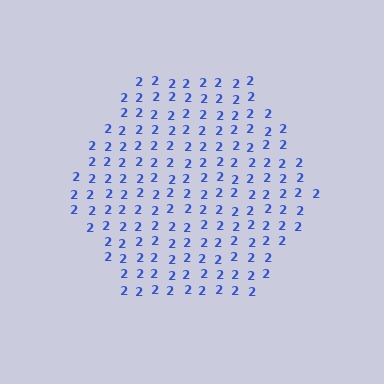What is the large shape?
The large shape is a hexagon.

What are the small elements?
The small elements are digit 2's.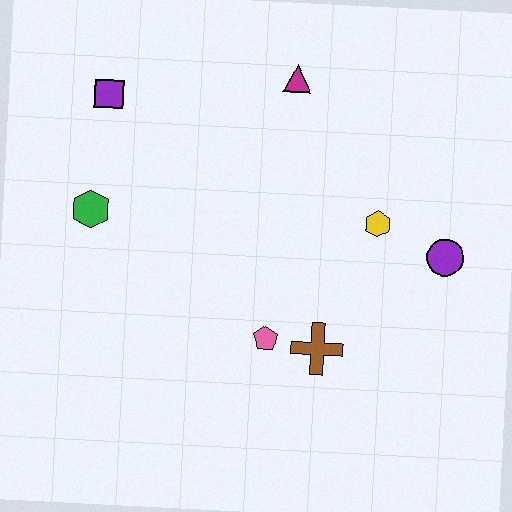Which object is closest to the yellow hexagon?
The purple circle is closest to the yellow hexagon.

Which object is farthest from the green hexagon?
The purple circle is farthest from the green hexagon.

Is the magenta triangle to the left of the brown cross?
Yes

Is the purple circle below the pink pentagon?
No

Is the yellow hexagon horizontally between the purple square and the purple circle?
Yes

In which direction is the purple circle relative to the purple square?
The purple circle is to the right of the purple square.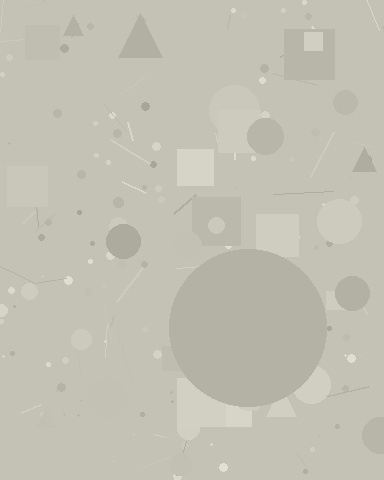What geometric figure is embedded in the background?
A circle is embedded in the background.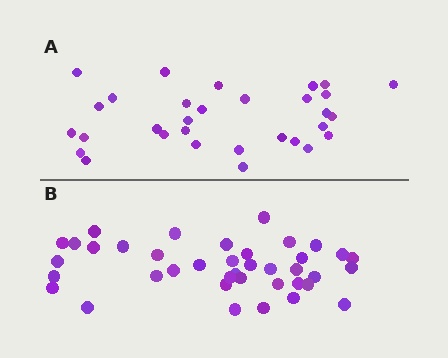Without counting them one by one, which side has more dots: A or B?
Region B (the bottom region) has more dots.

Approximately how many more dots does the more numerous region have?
Region B has roughly 8 or so more dots than region A.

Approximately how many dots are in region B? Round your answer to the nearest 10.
About 40 dots. (The exact count is 39, which rounds to 40.)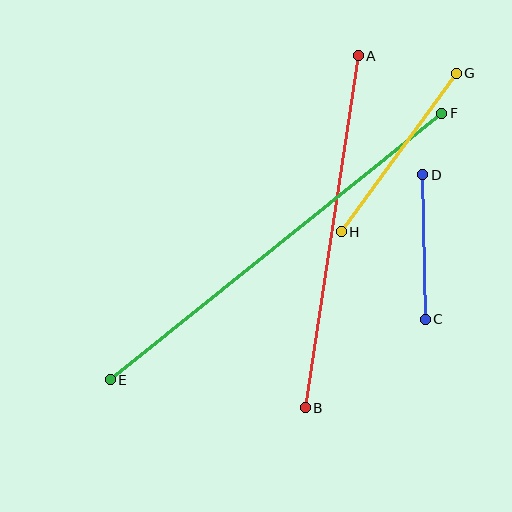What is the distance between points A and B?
The distance is approximately 356 pixels.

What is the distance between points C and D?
The distance is approximately 145 pixels.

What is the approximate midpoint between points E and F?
The midpoint is at approximately (276, 247) pixels.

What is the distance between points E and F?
The distance is approximately 426 pixels.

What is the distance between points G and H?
The distance is approximately 196 pixels.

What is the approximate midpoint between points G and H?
The midpoint is at approximately (399, 152) pixels.